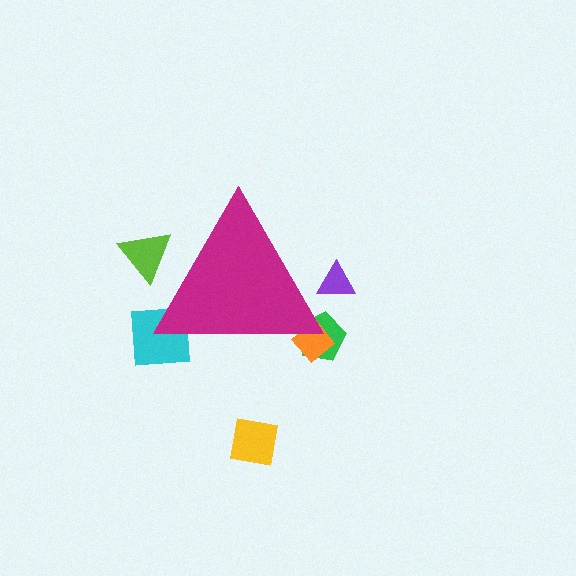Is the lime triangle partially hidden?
Yes, the lime triangle is partially hidden behind the magenta triangle.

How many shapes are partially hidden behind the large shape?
5 shapes are partially hidden.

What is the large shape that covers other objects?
A magenta triangle.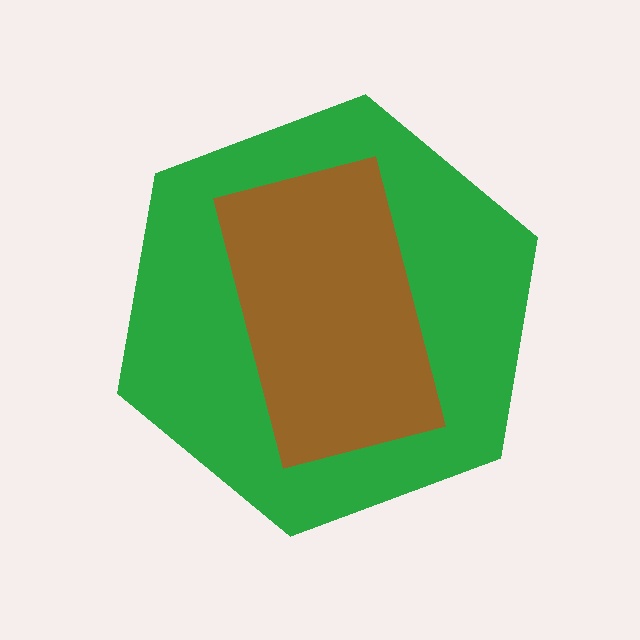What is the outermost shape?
The green hexagon.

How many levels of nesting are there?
2.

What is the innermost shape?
The brown rectangle.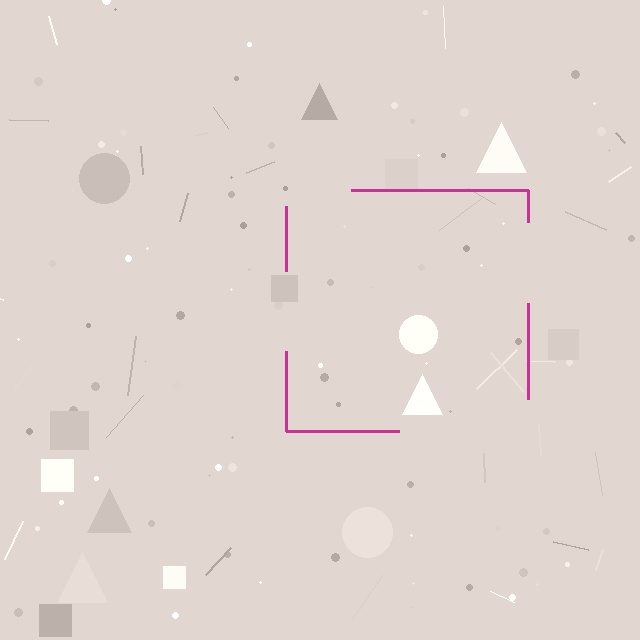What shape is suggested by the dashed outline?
The dashed outline suggests a square.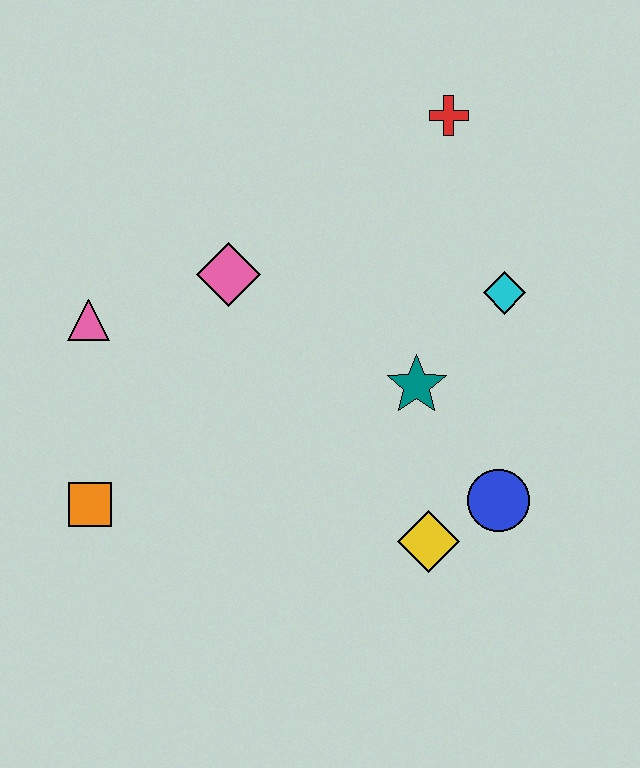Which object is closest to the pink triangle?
The pink diamond is closest to the pink triangle.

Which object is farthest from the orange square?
The red cross is farthest from the orange square.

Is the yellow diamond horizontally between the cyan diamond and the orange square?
Yes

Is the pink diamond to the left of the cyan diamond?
Yes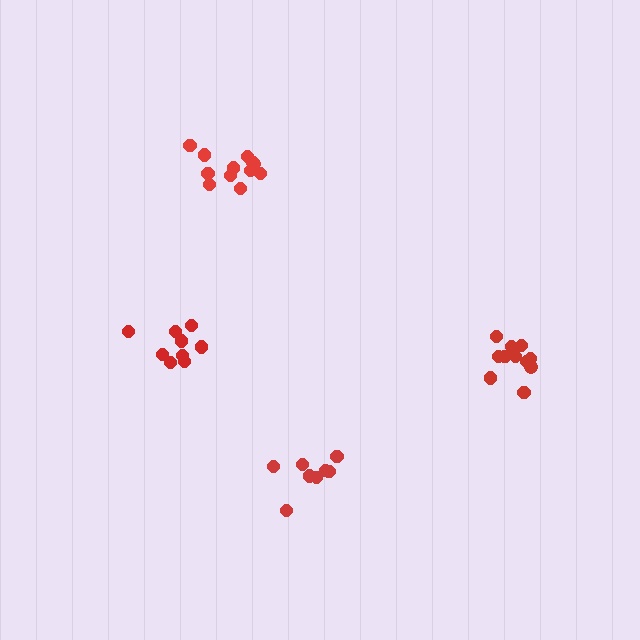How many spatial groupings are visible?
There are 4 spatial groupings.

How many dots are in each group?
Group 1: 12 dots, Group 2: 9 dots, Group 3: 8 dots, Group 4: 12 dots (41 total).